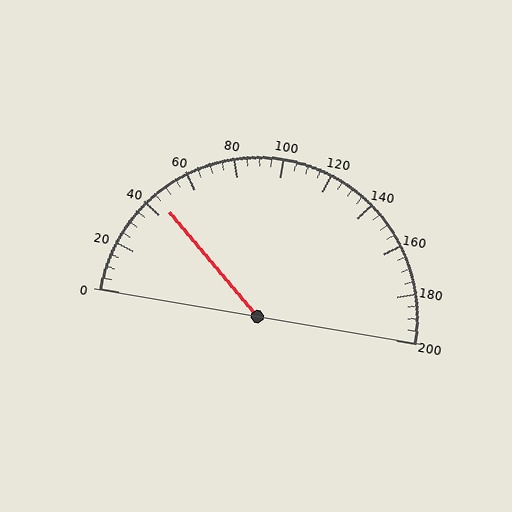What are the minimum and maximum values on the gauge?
The gauge ranges from 0 to 200.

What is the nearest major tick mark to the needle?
The nearest major tick mark is 40.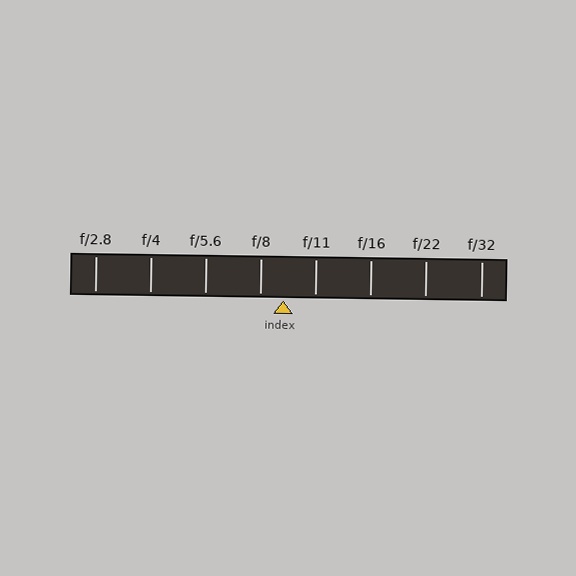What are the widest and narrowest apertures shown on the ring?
The widest aperture shown is f/2.8 and the narrowest is f/32.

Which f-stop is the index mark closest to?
The index mark is closest to f/8.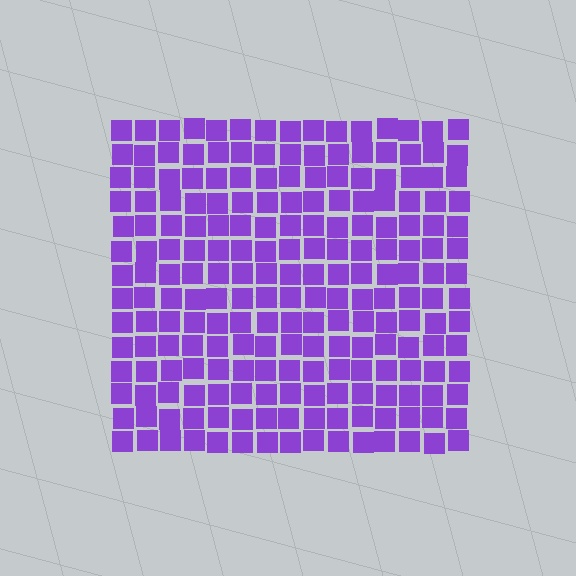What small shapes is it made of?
It is made of small squares.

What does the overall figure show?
The overall figure shows a square.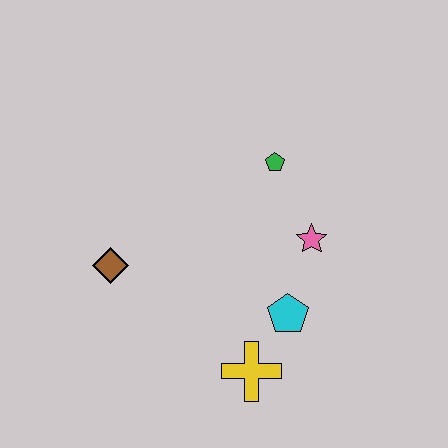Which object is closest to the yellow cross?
The cyan pentagon is closest to the yellow cross.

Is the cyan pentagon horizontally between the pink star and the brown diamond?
Yes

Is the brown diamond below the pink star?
Yes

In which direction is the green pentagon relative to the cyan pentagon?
The green pentagon is above the cyan pentagon.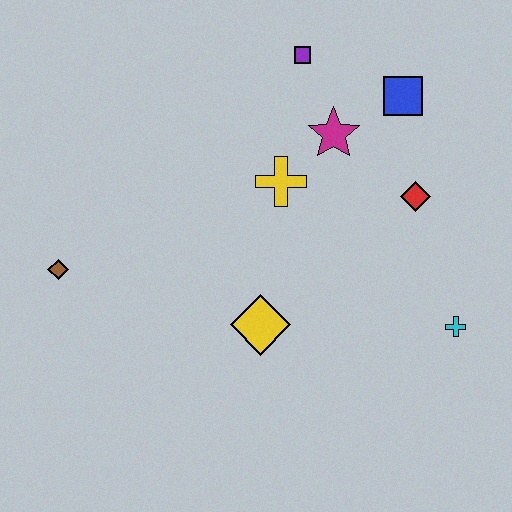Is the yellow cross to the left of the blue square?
Yes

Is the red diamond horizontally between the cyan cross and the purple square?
Yes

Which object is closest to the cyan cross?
The red diamond is closest to the cyan cross.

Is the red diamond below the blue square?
Yes